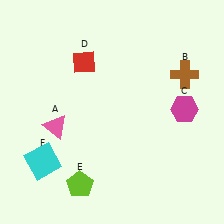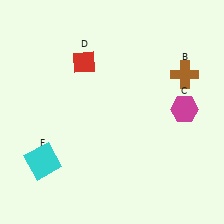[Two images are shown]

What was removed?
The lime pentagon (E), the pink triangle (A) were removed in Image 2.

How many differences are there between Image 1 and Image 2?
There are 2 differences between the two images.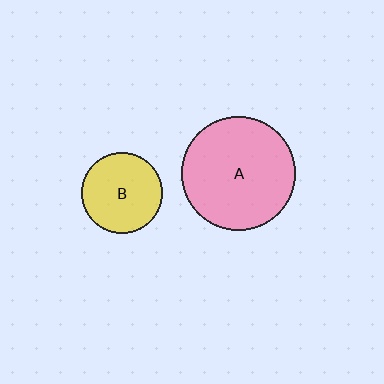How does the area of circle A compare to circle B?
Approximately 2.0 times.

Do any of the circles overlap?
No, none of the circles overlap.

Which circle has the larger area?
Circle A (pink).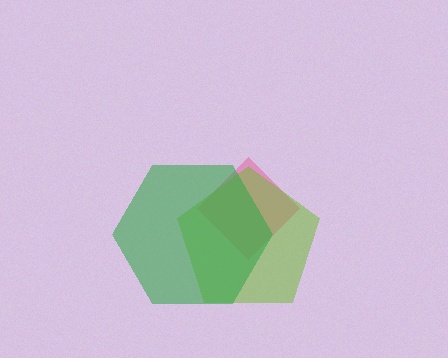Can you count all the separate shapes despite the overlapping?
Yes, there are 3 separate shapes.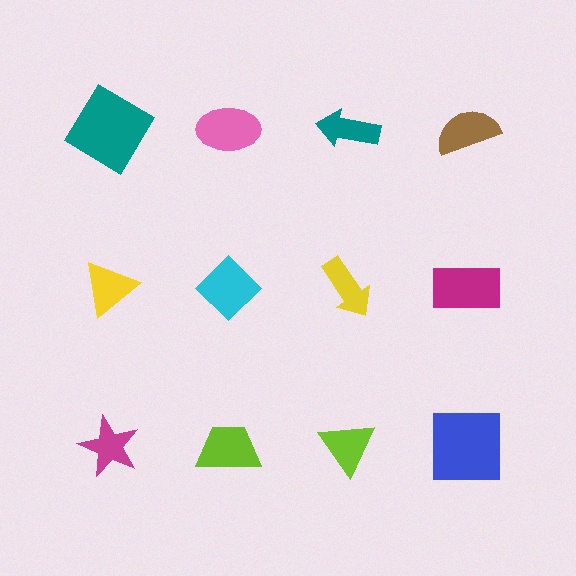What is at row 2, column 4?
A magenta rectangle.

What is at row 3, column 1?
A magenta star.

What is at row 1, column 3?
A teal arrow.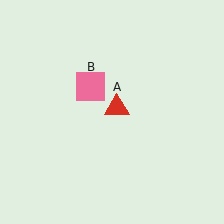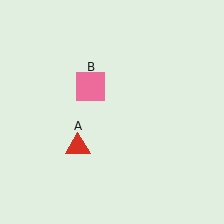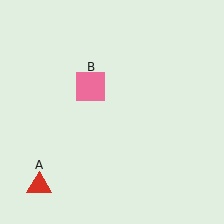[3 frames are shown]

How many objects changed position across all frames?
1 object changed position: red triangle (object A).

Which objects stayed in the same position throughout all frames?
Pink square (object B) remained stationary.